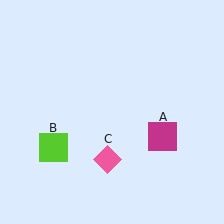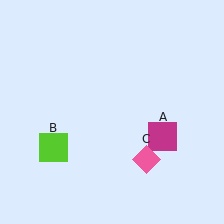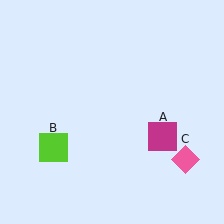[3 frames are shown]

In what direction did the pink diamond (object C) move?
The pink diamond (object C) moved right.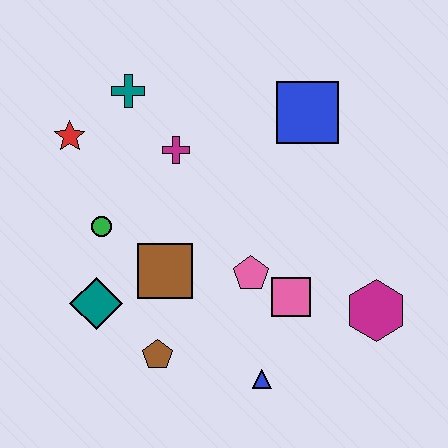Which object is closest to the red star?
The teal cross is closest to the red star.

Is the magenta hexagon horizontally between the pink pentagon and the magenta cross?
No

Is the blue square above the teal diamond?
Yes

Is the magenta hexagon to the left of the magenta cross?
No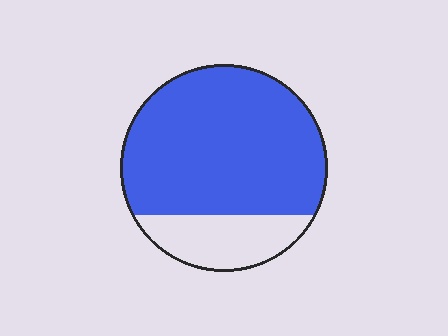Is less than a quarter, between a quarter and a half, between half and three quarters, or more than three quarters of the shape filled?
More than three quarters.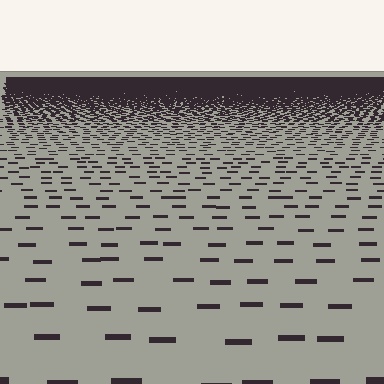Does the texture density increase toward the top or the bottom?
Density increases toward the top.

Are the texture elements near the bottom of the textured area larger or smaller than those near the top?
Larger. Near the bottom, elements are closer to the viewer and appear at a bigger on-screen size.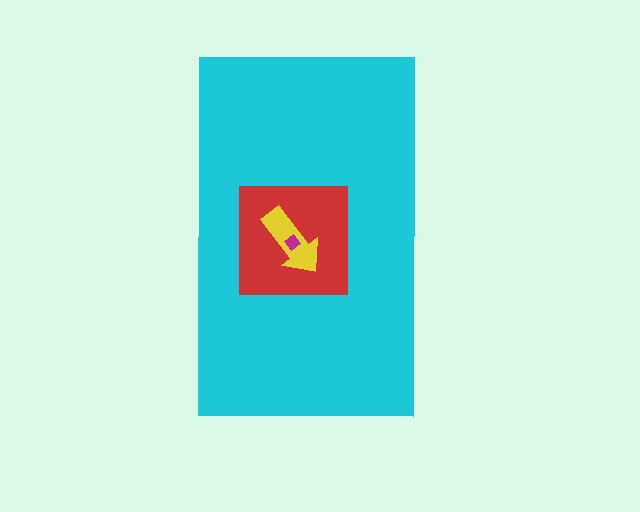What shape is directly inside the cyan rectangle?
The red square.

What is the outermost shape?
The cyan rectangle.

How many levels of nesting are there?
4.